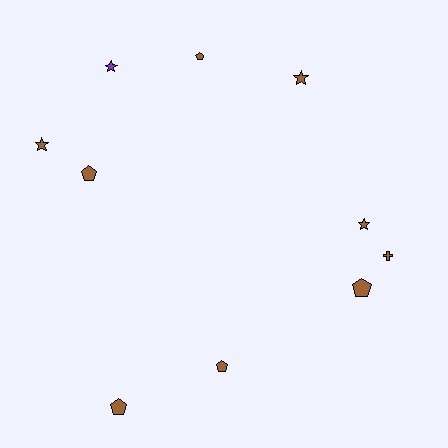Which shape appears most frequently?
Pentagon, with 5 objects.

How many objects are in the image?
There are 10 objects.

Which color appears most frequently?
Brown, with 9 objects.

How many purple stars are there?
There is 1 purple star.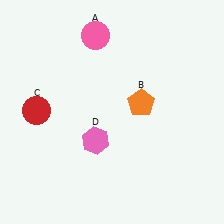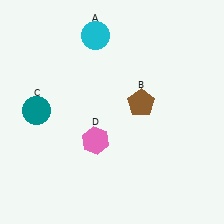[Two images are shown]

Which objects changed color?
A changed from pink to cyan. B changed from orange to brown. C changed from red to teal.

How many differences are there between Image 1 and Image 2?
There are 3 differences between the two images.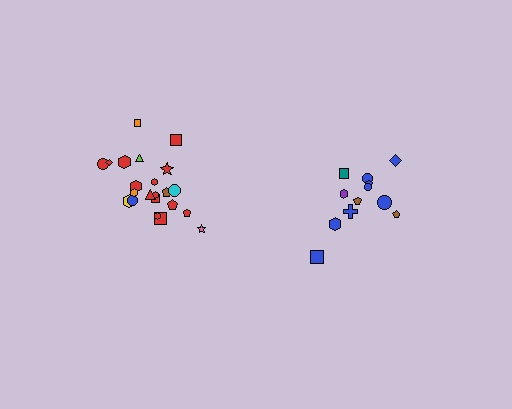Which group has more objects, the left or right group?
The left group.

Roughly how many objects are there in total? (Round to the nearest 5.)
Roughly 35 objects in total.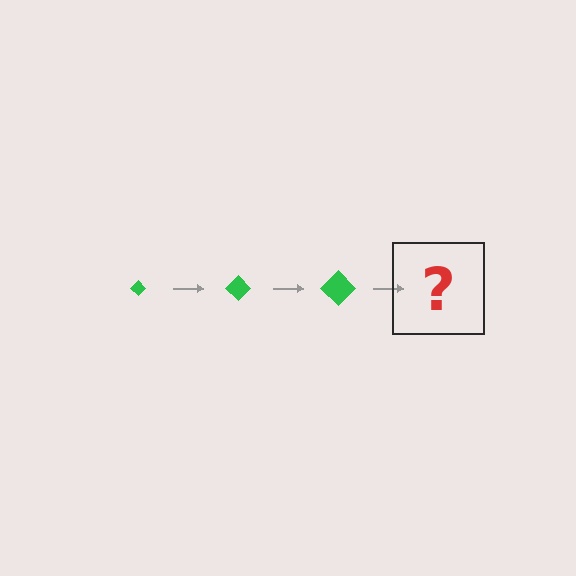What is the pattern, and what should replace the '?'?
The pattern is that the diamond gets progressively larger each step. The '?' should be a green diamond, larger than the previous one.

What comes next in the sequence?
The next element should be a green diamond, larger than the previous one.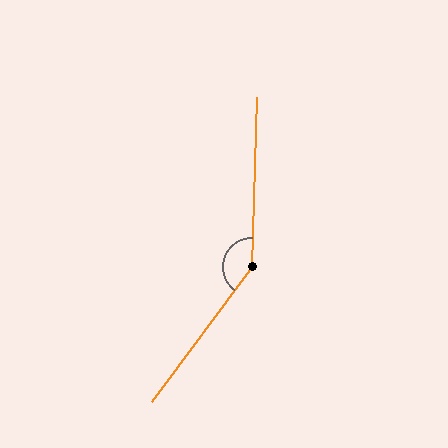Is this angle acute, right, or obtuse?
It is obtuse.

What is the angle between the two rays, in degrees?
Approximately 145 degrees.